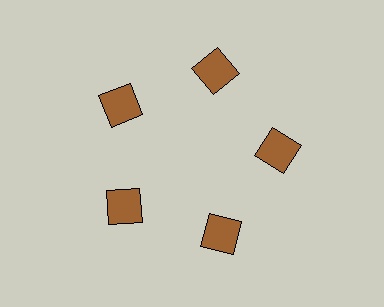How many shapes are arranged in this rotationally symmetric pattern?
There are 5 shapes, arranged in 5 groups of 1.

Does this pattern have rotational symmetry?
Yes, this pattern has 5-fold rotational symmetry. It looks the same after rotating 72 degrees around the center.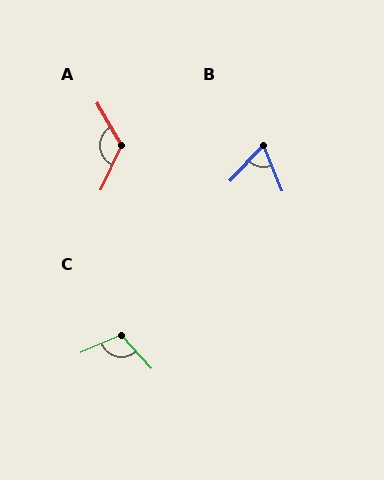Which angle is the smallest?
B, at approximately 66 degrees.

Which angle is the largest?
A, at approximately 124 degrees.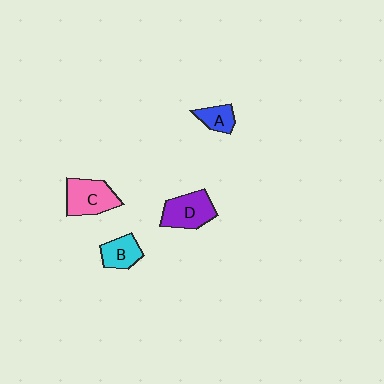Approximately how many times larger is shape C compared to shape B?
Approximately 1.5 times.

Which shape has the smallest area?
Shape A (blue).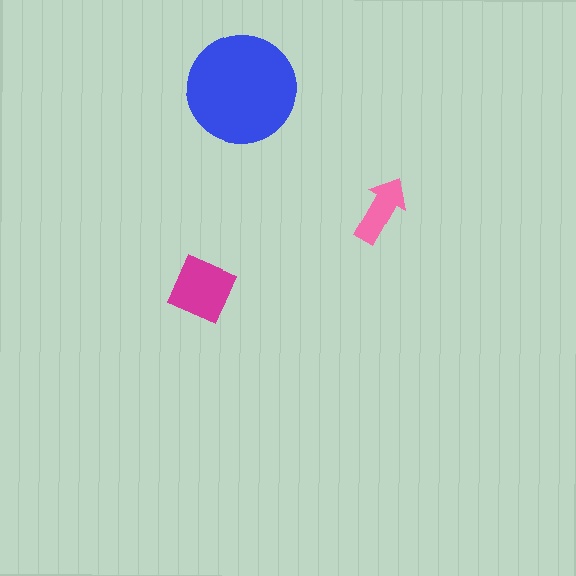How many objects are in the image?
There are 3 objects in the image.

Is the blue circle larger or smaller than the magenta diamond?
Larger.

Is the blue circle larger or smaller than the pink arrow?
Larger.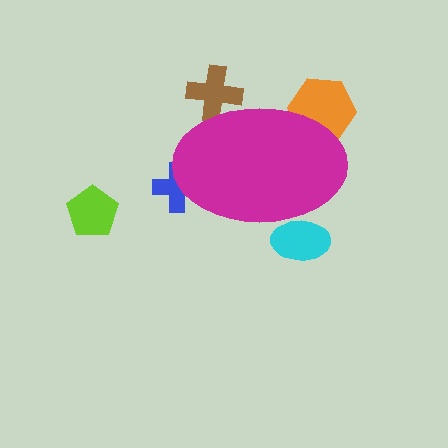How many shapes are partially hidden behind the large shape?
4 shapes are partially hidden.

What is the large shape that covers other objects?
A magenta ellipse.